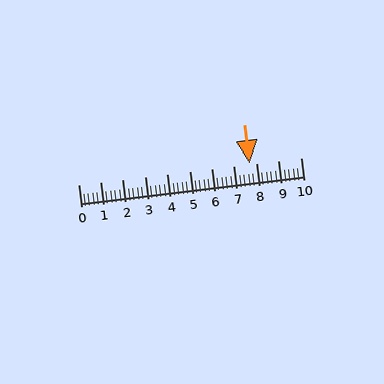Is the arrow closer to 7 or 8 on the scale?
The arrow is closer to 8.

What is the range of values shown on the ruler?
The ruler shows values from 0 to 10.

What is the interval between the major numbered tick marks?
The major tick marks are spaced 1 units apart.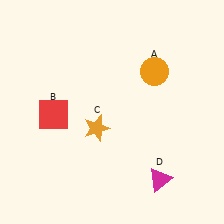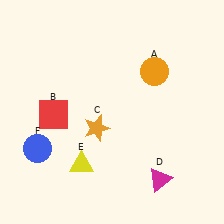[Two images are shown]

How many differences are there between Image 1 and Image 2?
There are 2 differences between the two images.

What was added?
A yellow triangle (E), a blue circle (F) were added in Image 2.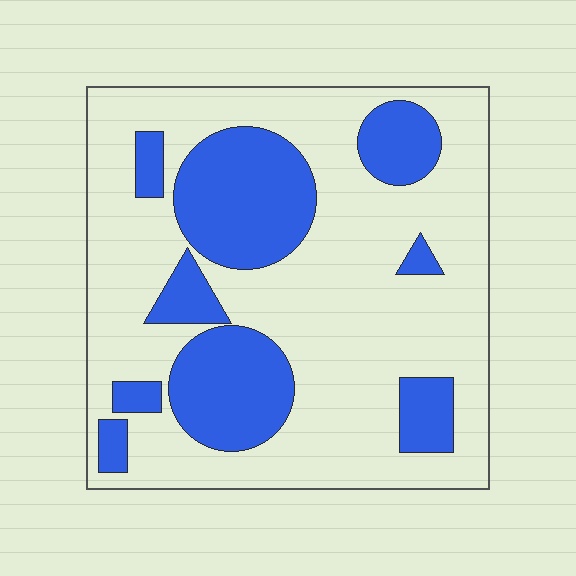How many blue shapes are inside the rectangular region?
9.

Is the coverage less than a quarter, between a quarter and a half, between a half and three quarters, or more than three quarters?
Between a quarter and a half.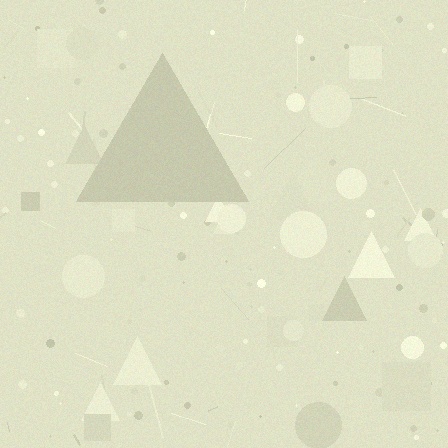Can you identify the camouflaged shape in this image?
The camouflaged shape is a triangle.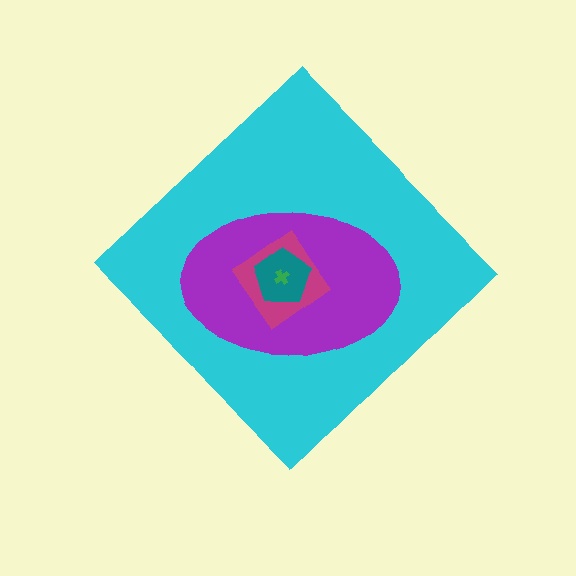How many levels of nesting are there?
5.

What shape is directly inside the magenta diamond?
The teal pentagon.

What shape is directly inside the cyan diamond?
The purple ellipse.